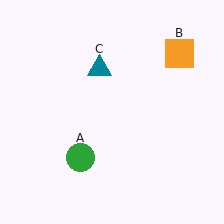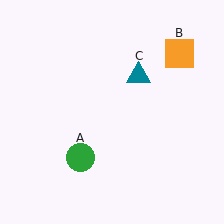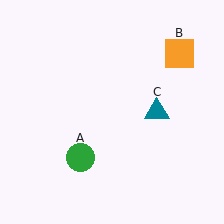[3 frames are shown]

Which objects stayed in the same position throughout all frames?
Green circle (object A) and orange square (object B) remained stationary.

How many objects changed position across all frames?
1 object changed position: teal triangle (object C).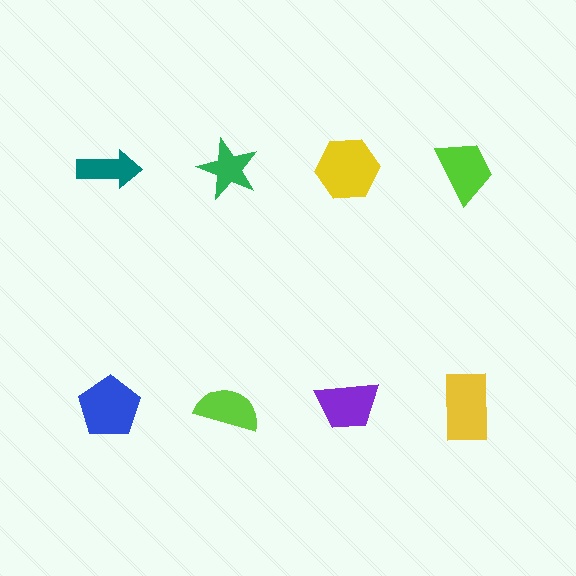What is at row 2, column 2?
A lime semicircle.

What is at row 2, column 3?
A purple trapezoid.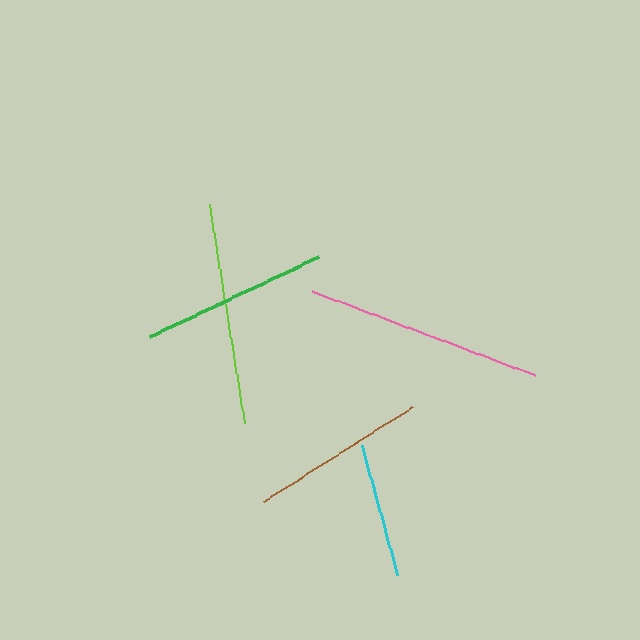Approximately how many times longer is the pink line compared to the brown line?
The pink line is approximately 1.3 times the length of the brown line.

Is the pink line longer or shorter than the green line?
The pink line is longer than the green line.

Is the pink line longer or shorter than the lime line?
The pink line is longer than the lime line.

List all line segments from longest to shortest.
From longest to shortest: pink, lime, green, brown, cyan.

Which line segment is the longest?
The pink line is the longest at approximately 237 pixels.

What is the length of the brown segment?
The brown segment is approximately 176 pixels long.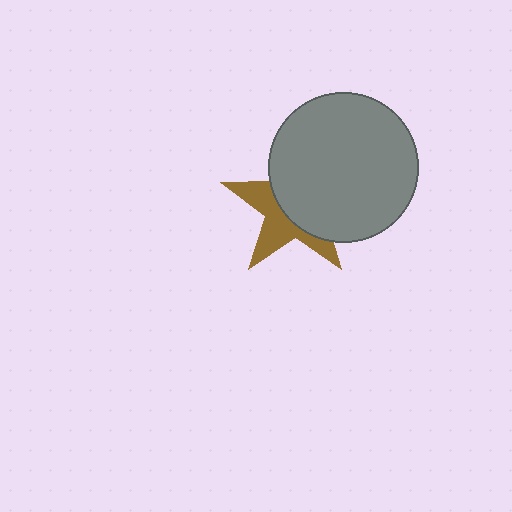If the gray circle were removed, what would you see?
You would see the complete brown star.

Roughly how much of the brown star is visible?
A small part of it is visible (roughly 42%).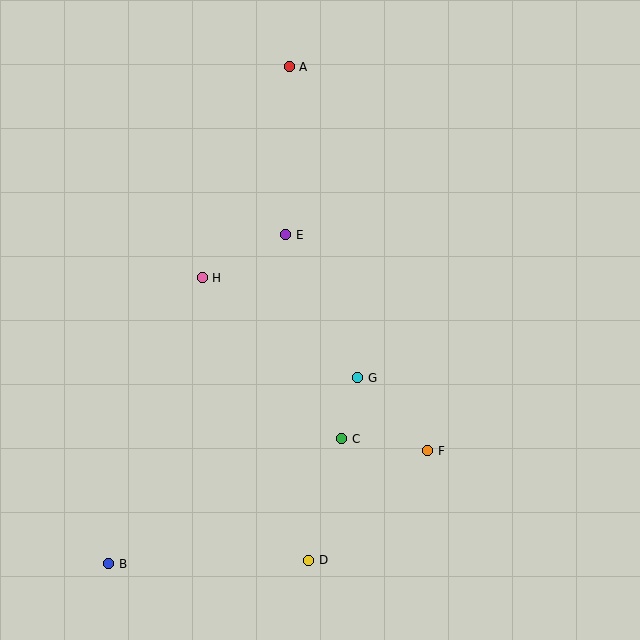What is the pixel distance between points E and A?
The distance between E and A is 168 pixels.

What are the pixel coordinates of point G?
Point G is at (358, 378).